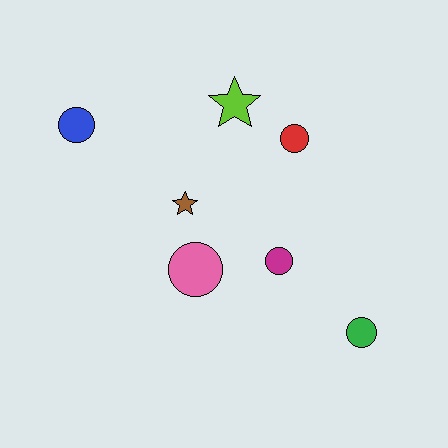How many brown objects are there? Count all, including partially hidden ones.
There is 1 brown object.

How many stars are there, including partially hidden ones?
There are 2 stars.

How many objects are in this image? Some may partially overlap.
There are 7 objects.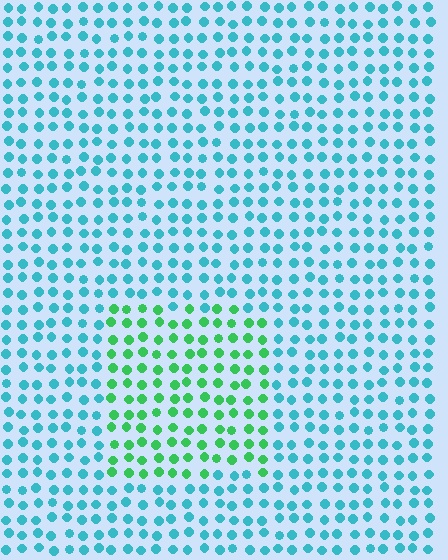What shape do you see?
I see a rectangle.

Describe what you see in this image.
The image is filled with small cyan elements in a uniform arrangement. A rectangle-shaped region is visible where the elements are tinted to a slightly different hue, forming a subtle color boundary.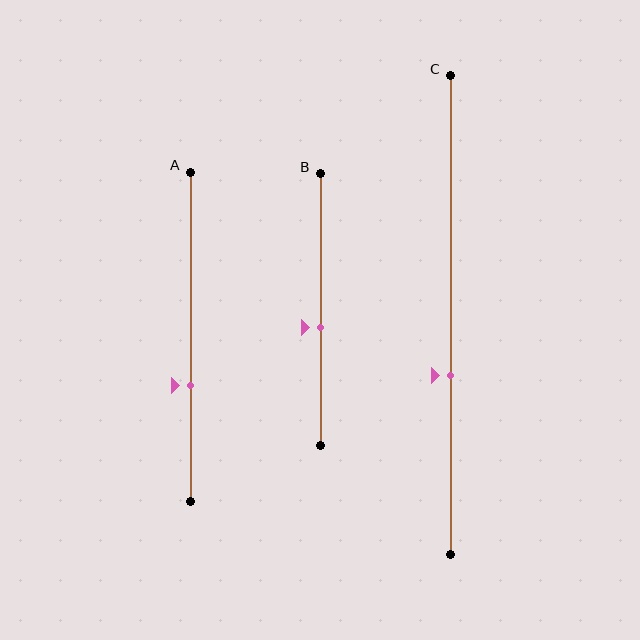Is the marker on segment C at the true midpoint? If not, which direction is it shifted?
No, the marker on segment C is shifted downward by about 13% of the segment length.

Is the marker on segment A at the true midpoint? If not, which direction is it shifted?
No, the marker on segment A is shifted downward by about 15% of the segment length.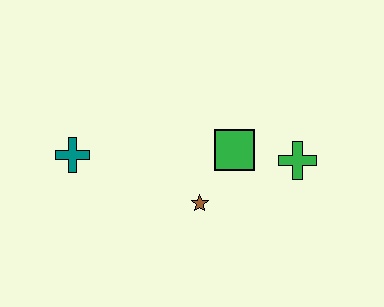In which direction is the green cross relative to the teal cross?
The green cross is to the right of the teal cross.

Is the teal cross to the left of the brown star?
Yes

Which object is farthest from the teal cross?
The green cross is farthest from the teal cross.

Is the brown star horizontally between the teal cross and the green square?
Yes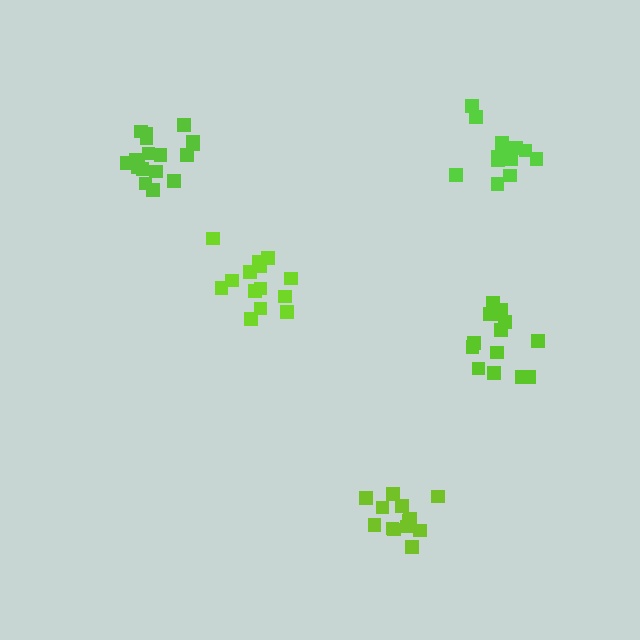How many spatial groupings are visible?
There are 5 spatial groupings.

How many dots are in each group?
Group 1: 13 dots, Group 2: 13 dots, Group 3: 17 dots, Group 4: 14 dots, Group 5: 14 dots (71 total).